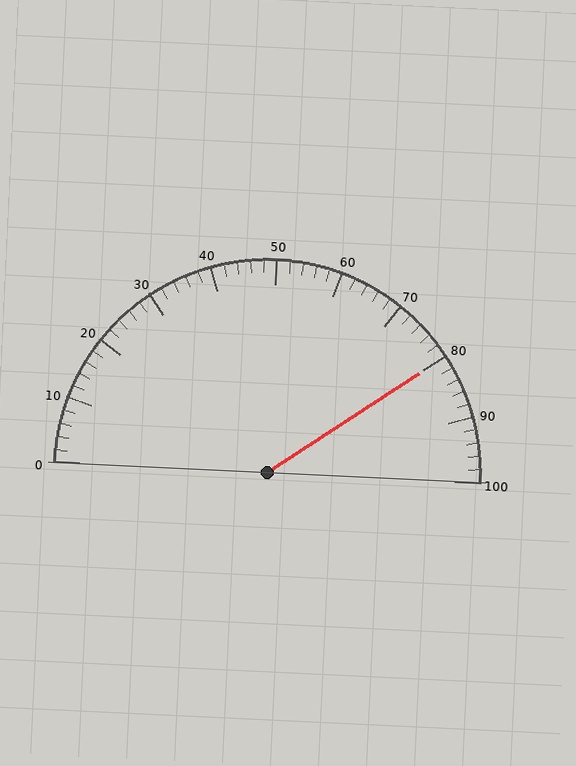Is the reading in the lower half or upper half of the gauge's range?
The reading is in the upper half of the range (0 to 100).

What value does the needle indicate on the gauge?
The needle indicates approximately 80.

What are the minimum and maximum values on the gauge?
The gauge ranges from 0 to 100.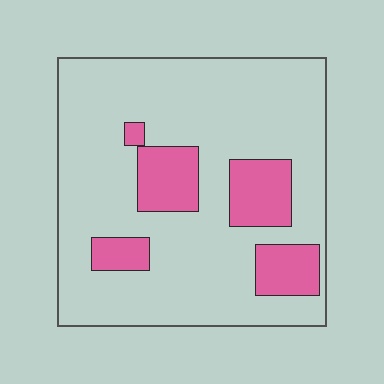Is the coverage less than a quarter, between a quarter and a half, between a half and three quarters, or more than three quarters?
Less than a quarter.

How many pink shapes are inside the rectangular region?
5.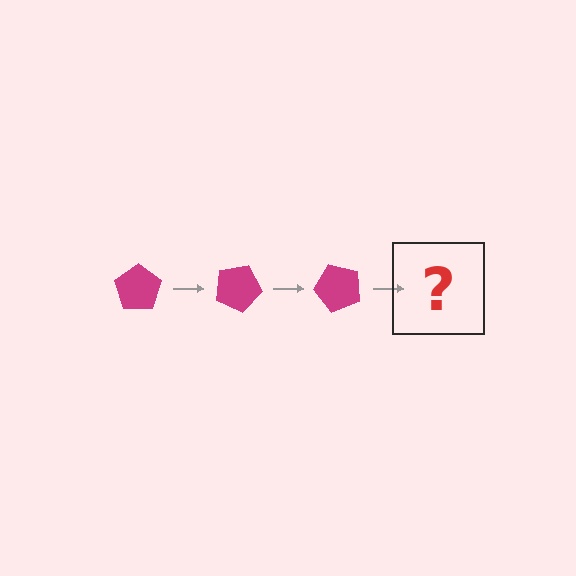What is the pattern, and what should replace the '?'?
The pattern is that the pentagon rotates 25 degrees each step. The '?' should be a magenta pentagon rotated 75 degrees.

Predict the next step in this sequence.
The next step is a magenta pentagon rotated 75 degrees.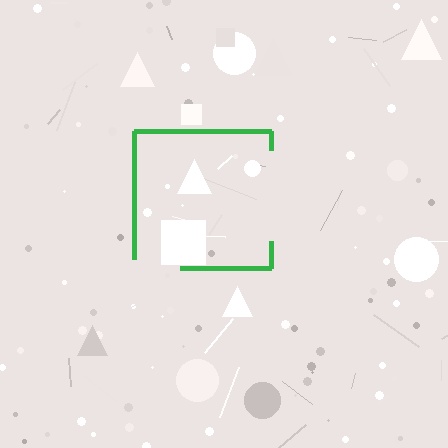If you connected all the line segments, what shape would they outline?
They would outline a square.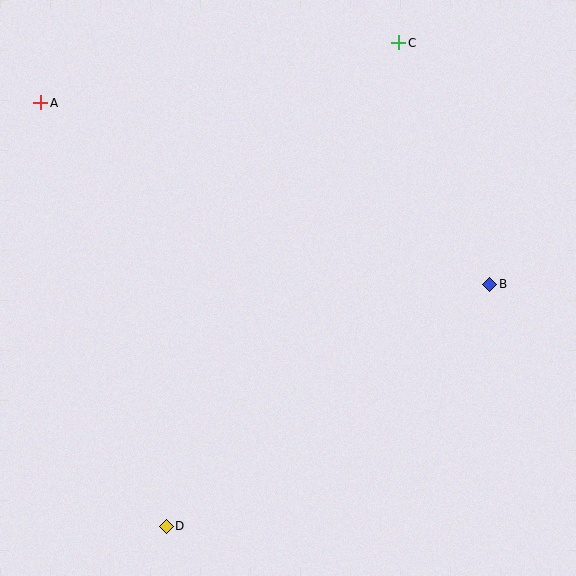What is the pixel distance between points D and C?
The distance between D and C is 536 pixels.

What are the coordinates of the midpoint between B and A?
The midpoint between B and A is at (265, 193).